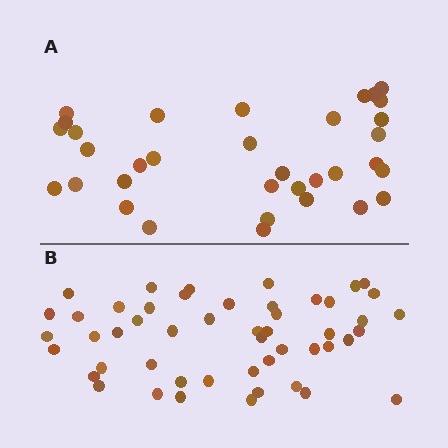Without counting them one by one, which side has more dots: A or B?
Region B (the bottom region) has more dots.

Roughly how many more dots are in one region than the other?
Region B has approximately 15 more dots than region A.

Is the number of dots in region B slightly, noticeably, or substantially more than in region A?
Region B has substantially more. The ratio is roughly 1.5 to 1.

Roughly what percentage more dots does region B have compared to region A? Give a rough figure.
About 45% more.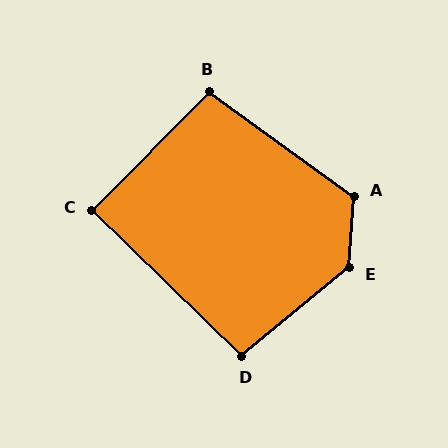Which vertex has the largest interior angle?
E, at approximately 133 degrees.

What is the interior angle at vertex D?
Approximately 97 degrees (obtuse).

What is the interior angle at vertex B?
Approximately 99 degrees (obtuse).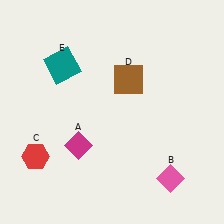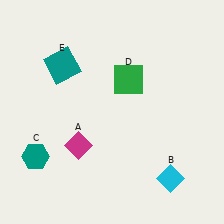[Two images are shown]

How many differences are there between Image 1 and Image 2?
There are 3 differences between the two images.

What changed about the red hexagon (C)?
In Image 1, C is red. In Image 2, it changed to teal.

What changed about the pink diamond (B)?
In Image 1, B is pink. In Image 2, it changed to cyan.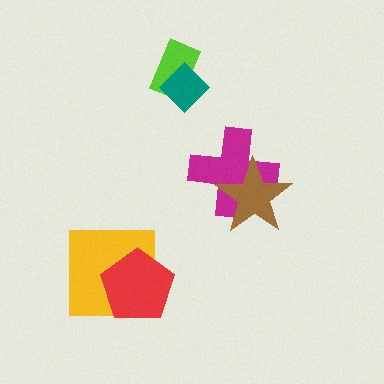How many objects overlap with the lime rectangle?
1 object overlaps with the lime rectangle.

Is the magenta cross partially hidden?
Yes, it is partially covered by another shape.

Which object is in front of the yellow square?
The red pentagon is in front of the yellow square.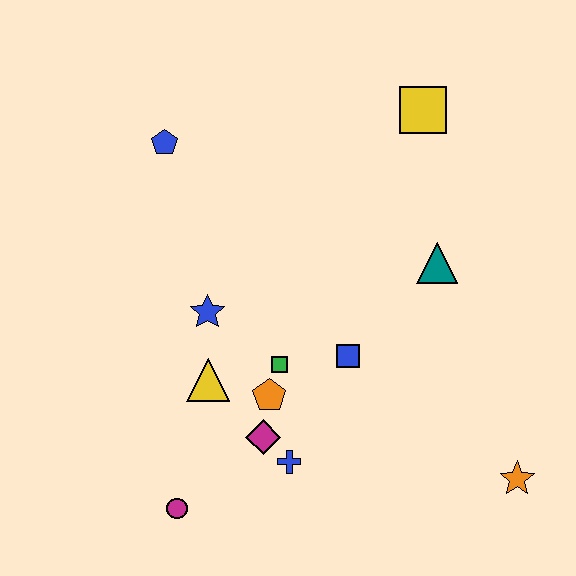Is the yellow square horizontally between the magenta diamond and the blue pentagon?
No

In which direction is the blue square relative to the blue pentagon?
The blue square is below the blue pentagon.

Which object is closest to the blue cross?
The magenta diamond is closest to the blue cross.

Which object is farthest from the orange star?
The blue pentagon is farthest from the orange star.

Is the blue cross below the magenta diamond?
Yes